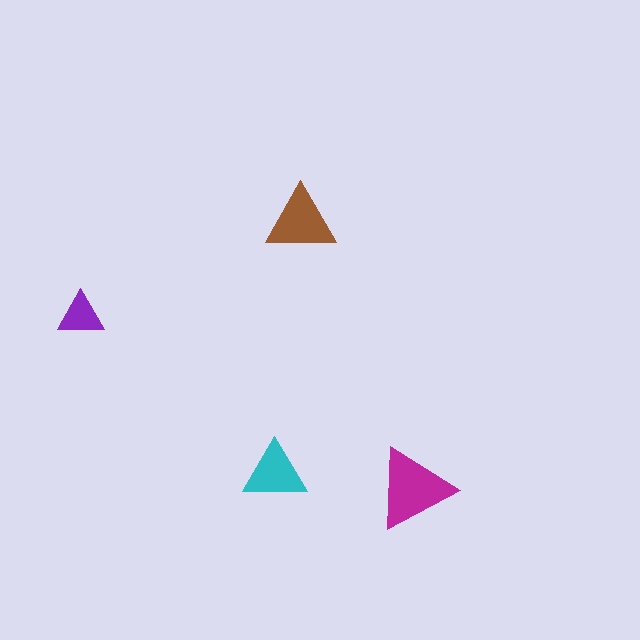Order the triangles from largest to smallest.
the magenta one, the brown one, the cyan one, the purple one.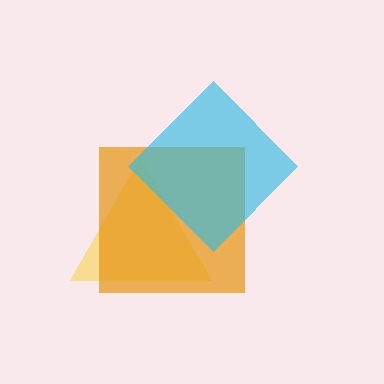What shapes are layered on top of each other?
The layered shapes are: a yellow triangle, an orange square, a cyan diamond.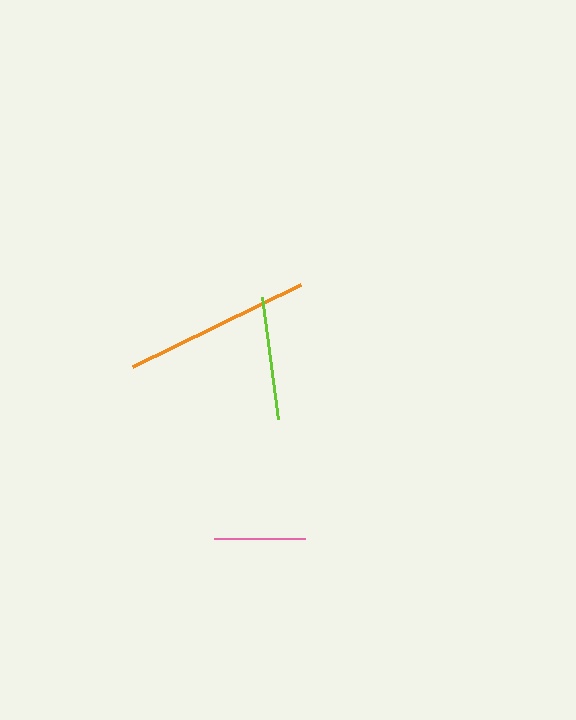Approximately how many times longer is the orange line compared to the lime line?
The orange line is approximately 1.5 times the length of the lime line.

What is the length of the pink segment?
The pink segment is approximately 91 pixels long.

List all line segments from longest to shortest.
From longest to shortest: orange, lime, pink.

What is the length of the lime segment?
The lime segment is approximately 123 pixels long.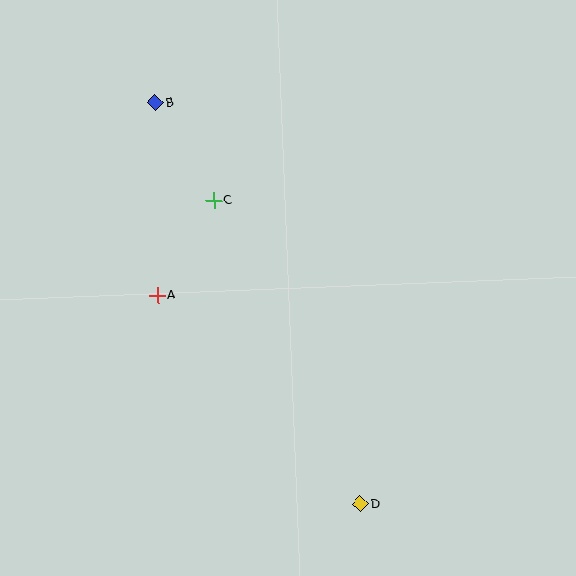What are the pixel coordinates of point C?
Point C is at (214, 201).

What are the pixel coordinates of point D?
Point D is at (361, 504).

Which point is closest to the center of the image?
Point C at (214, 201) is closest to the center.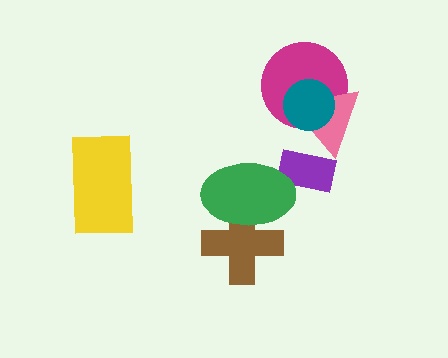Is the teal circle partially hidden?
No, no other shape covers it.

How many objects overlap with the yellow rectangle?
0 objects overlap with the yellow rectangle.